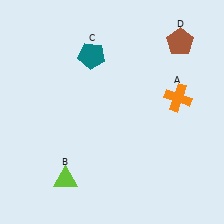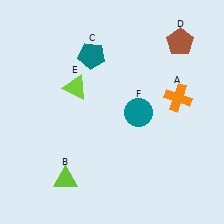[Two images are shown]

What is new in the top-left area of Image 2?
A lime triangle (E) was added in the top-left area of Image 2.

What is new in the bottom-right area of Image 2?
A teal circle (F) was added in the bottom-right area of Image 2.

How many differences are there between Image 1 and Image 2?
There are 2 differences between the two images.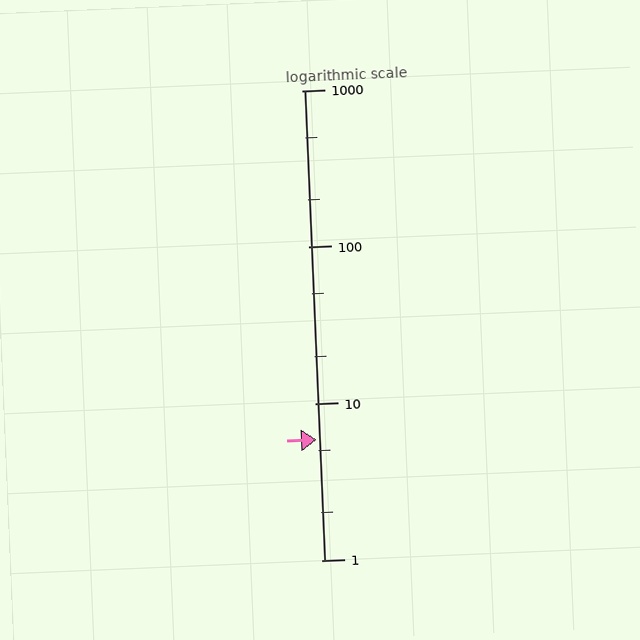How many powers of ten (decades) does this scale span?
The scale spans 3 decades, from 1 to 1000.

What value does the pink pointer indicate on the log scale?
The pointer indicates approximately 5.9.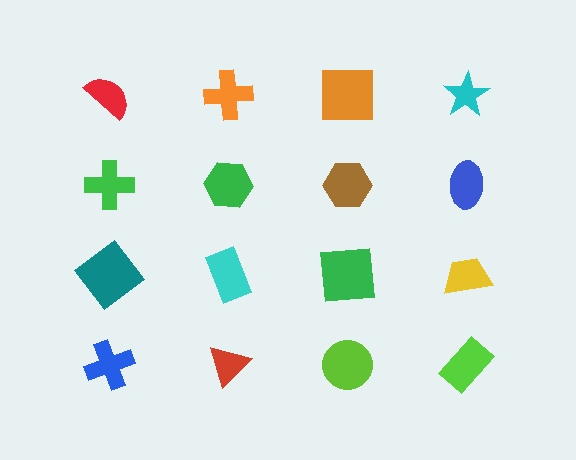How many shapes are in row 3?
4 shapes.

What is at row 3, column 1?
A teal diamond.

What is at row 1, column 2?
An orange cross.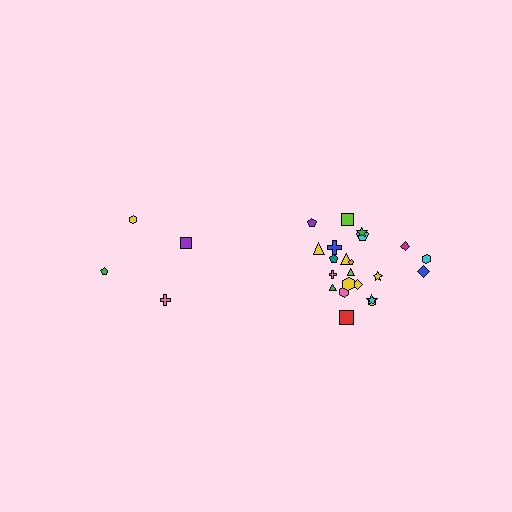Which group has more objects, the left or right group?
The right group.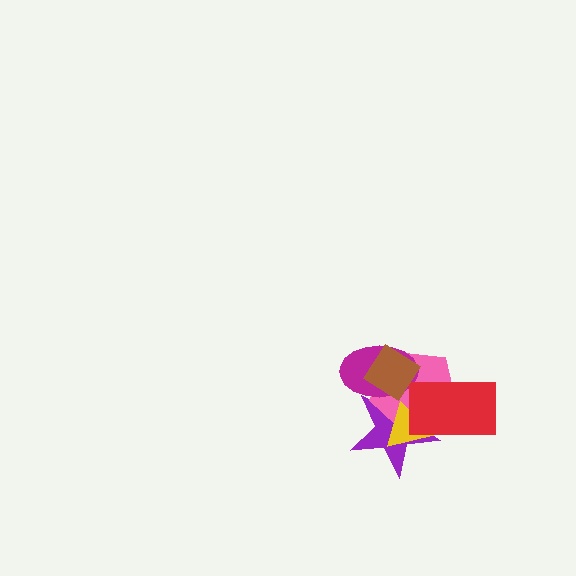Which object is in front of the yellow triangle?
The red rectangle is in front of the yellow triangle.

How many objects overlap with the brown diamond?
3 objects overlap with the brown diamond.